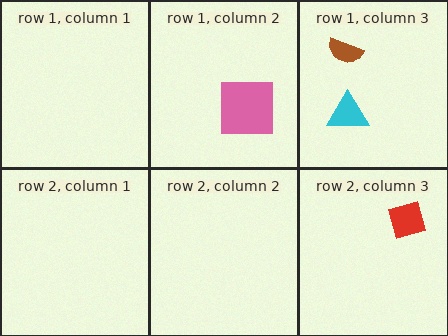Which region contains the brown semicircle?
The row 1, column 3 region.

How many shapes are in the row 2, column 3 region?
1.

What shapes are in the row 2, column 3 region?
The red diamond.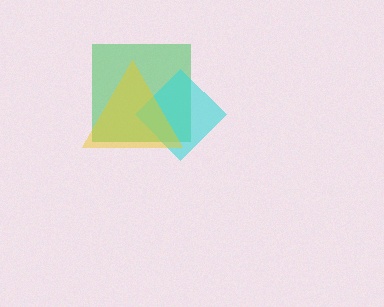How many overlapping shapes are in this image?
There are 3 overlapping shapes in the image.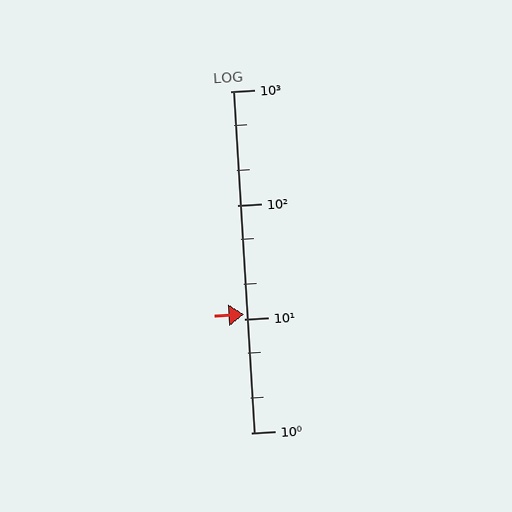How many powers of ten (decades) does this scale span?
The scale spans 3 decades, from 1 to 1000.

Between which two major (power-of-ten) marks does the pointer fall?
The pointer is between 10 and 100.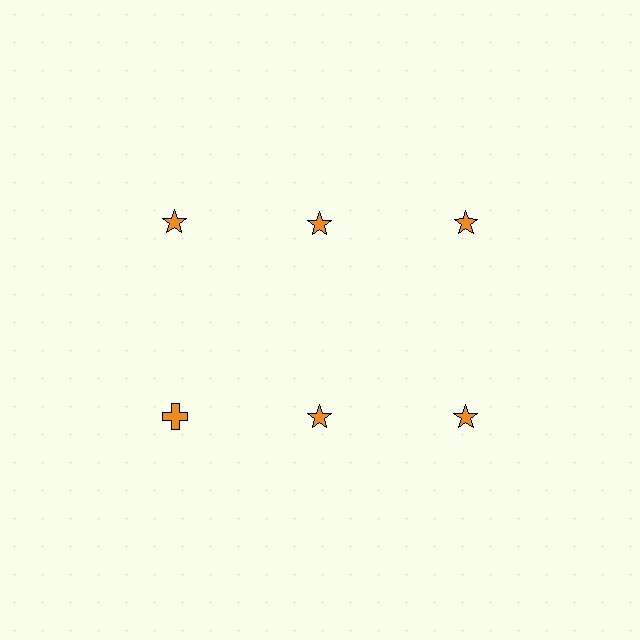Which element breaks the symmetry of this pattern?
The orange cross in the second row, leftmost column breaks the symmetry. All other shapes are orange stars.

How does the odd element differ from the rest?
It has a different shape: cross instead of star.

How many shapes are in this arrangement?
There are 6 shapes arranged in a grid pattern.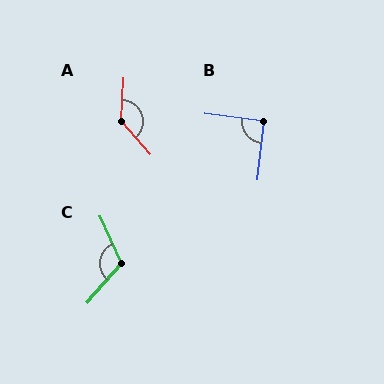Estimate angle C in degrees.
Approximately 114 degrees.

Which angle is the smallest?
B, at approximately 92 degrees.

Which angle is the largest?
A, at approximately 135 degrees.